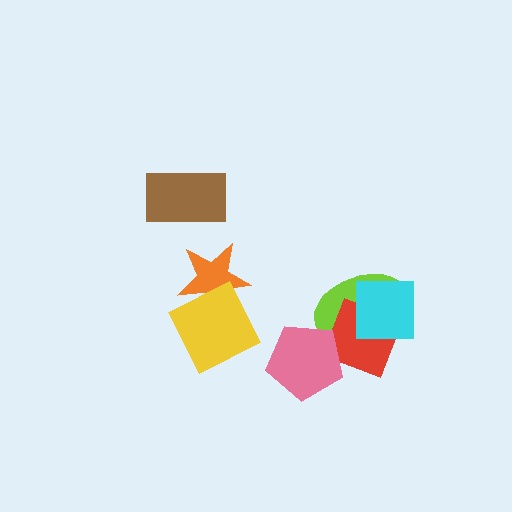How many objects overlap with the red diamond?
3 objects overlap with the red diamond.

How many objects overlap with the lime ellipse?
3 objects overlap with the lime ellipse.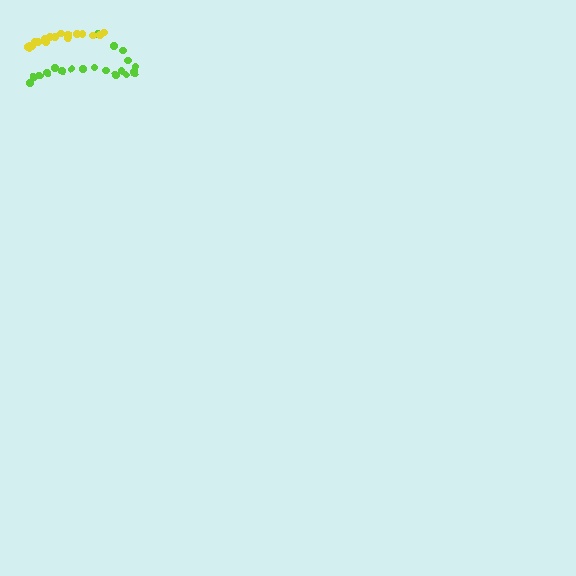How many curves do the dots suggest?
There are 2 distinct paths.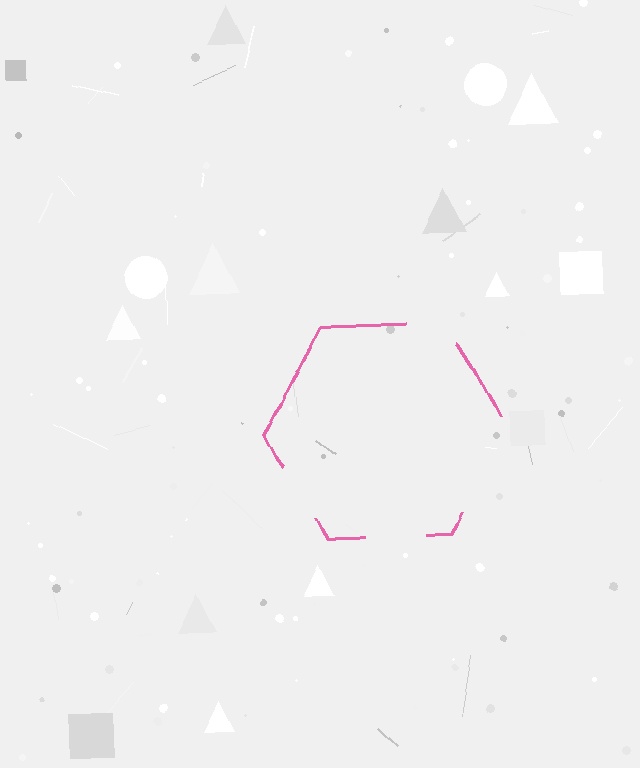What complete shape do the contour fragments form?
The contour fragments form a hexagon.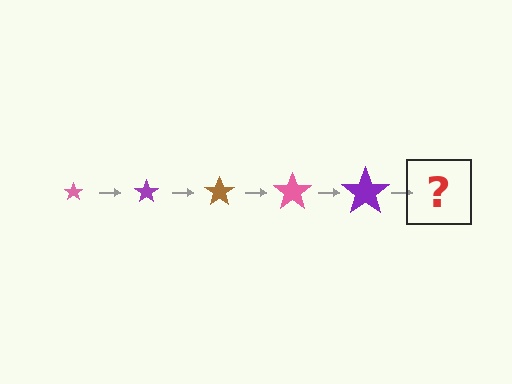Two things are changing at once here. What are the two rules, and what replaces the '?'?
The two rules are that the star grows larger each step and the color cycles through pink, purple, and brown. The '?' should be a brown star, larger than the previous one.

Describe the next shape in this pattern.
It should be a brown star, larger than the previous one.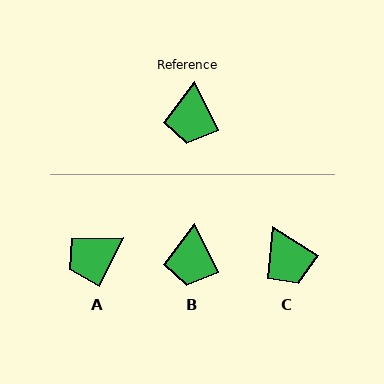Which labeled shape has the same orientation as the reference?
B.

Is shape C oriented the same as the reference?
No, it is off by about 32 degrees.